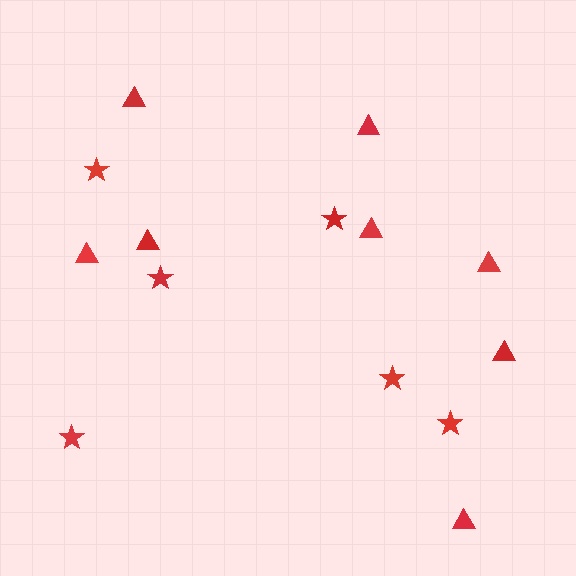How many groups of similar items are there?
There are 2 groups: one group of stars (6) and one group of triangles (8).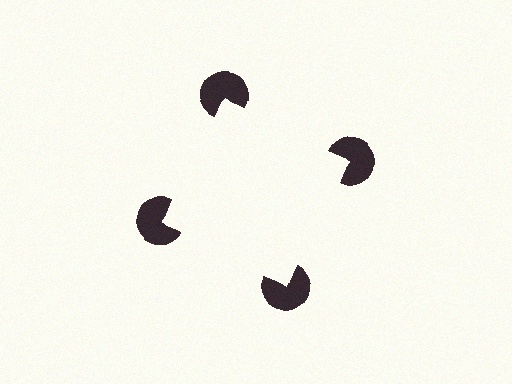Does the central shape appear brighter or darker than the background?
It typically appears slightly brighter than the background, even though no actual brightness change is drawn.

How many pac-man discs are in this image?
There are 4 — one at each vertex of the illusory square.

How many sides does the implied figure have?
4 sides.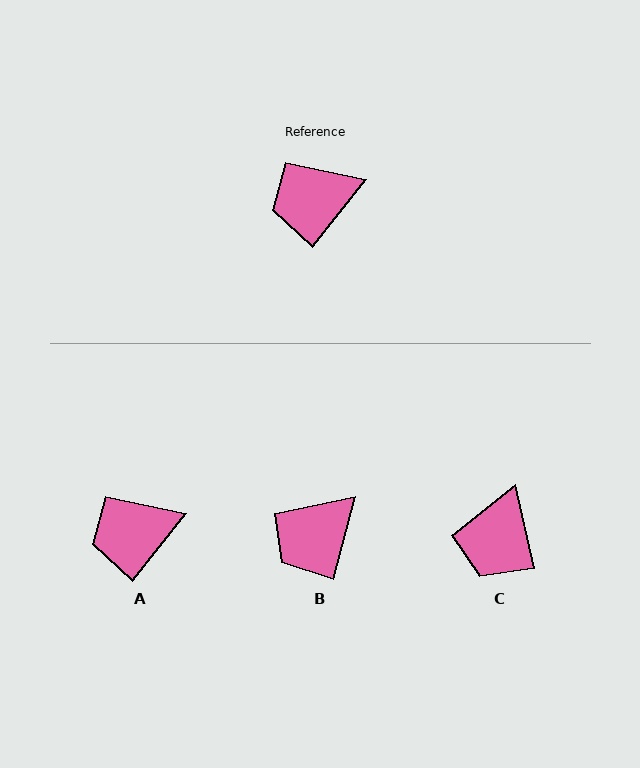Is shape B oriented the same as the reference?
No, it is off by about 24 degrees.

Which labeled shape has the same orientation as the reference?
A.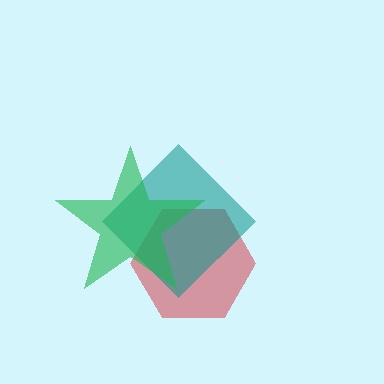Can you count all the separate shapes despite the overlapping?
Yes, there are 3 separate shapes.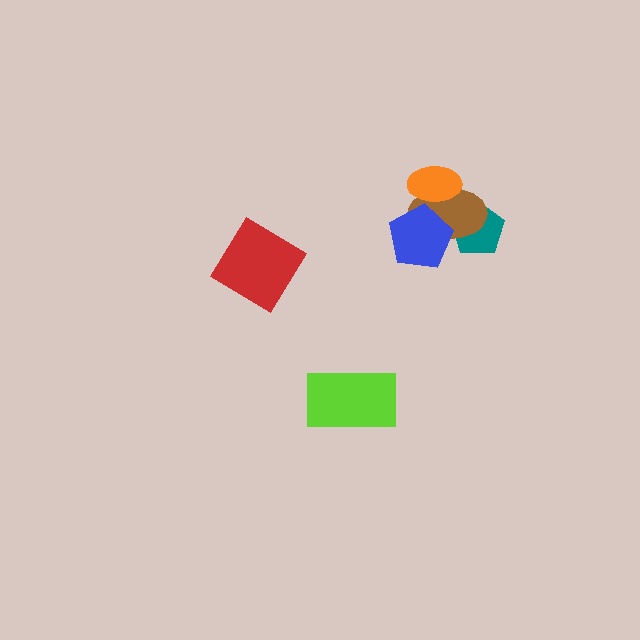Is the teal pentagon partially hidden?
Yes, it is partially covered by another shape.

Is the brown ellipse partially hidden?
Yes, it is partially covered by another shape.